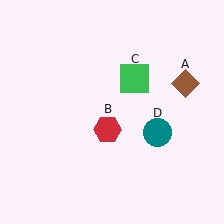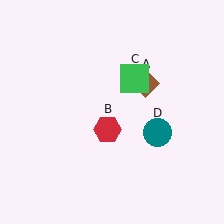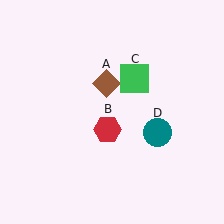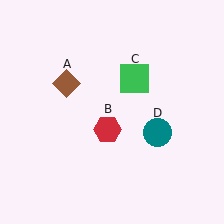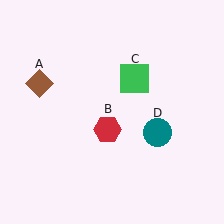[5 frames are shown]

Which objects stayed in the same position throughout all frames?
Red hexagon (object B) and green square (object C) and teal circle (object D) remained stationary.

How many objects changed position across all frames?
1 object changed position: brown diamond (object A).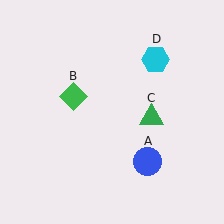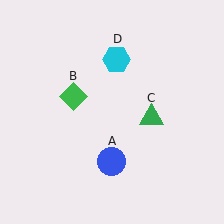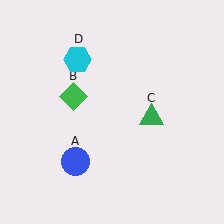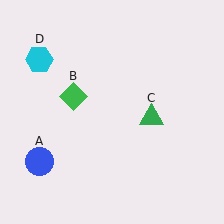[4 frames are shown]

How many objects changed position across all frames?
2 objects changed position: blue circle (object A), cyan hexagon (object D).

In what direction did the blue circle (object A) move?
The blue circle (object A) moved left.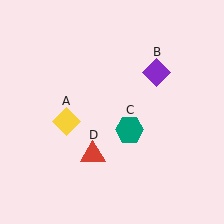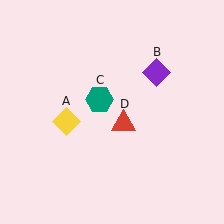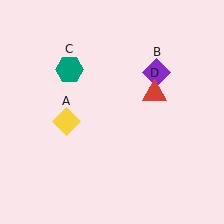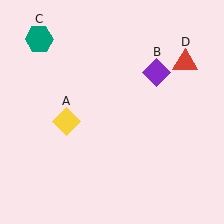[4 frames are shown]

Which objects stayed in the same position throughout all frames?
Yellow diamond (object A) and purple diamond (object B) remained stationary.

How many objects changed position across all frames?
2 objects changed position: teal hexagon (object C), red triangle (object D).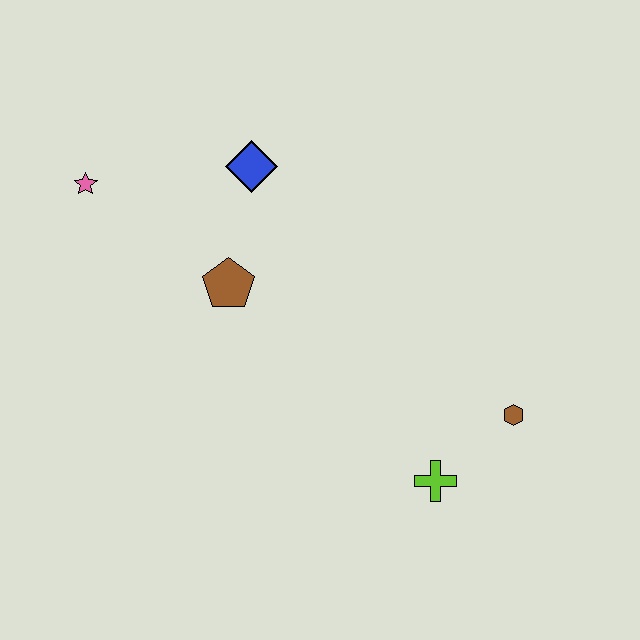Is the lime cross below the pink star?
Yes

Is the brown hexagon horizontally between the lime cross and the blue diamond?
No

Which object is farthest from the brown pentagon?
The brown hexagon is farthest from the brown pentagon.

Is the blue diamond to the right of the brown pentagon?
Yes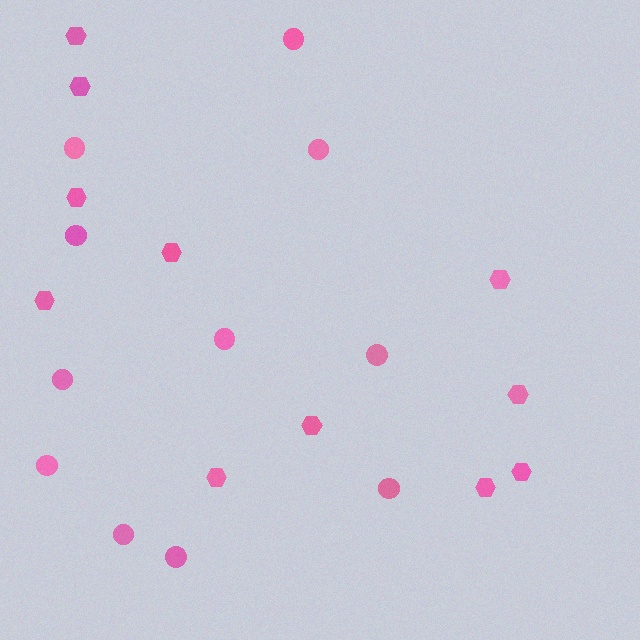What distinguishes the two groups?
There are 2 groups: one group of hexagons (11) and one group of circles (11).